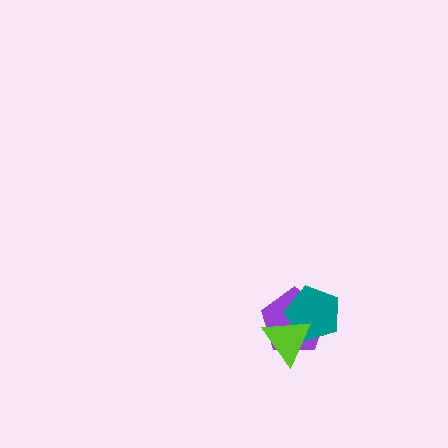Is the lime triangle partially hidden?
No, no other shape covers it.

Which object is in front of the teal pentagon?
The lime triangle is in front of the teal pentagon.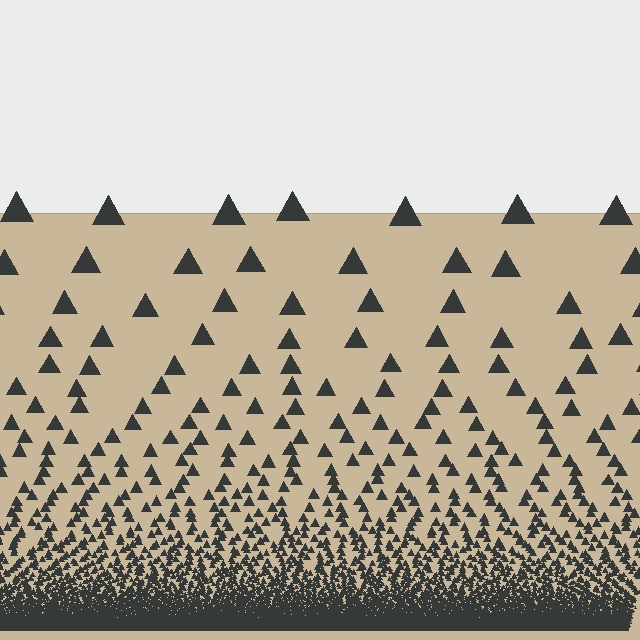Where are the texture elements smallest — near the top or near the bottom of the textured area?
Near the bottom.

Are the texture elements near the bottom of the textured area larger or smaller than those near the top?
Smaller. The gradient is inverted — elements near the bottom are smaller and denser.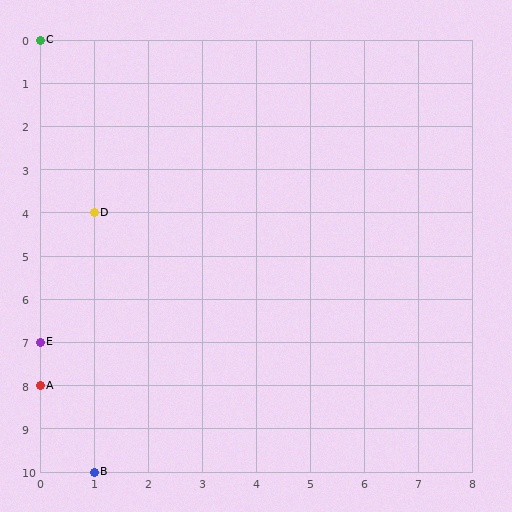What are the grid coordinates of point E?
Point E is at grid coordinates (0, 7).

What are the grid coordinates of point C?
Point C is at grid coordinates (0, 0).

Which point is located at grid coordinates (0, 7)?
Point E is at (0, 7).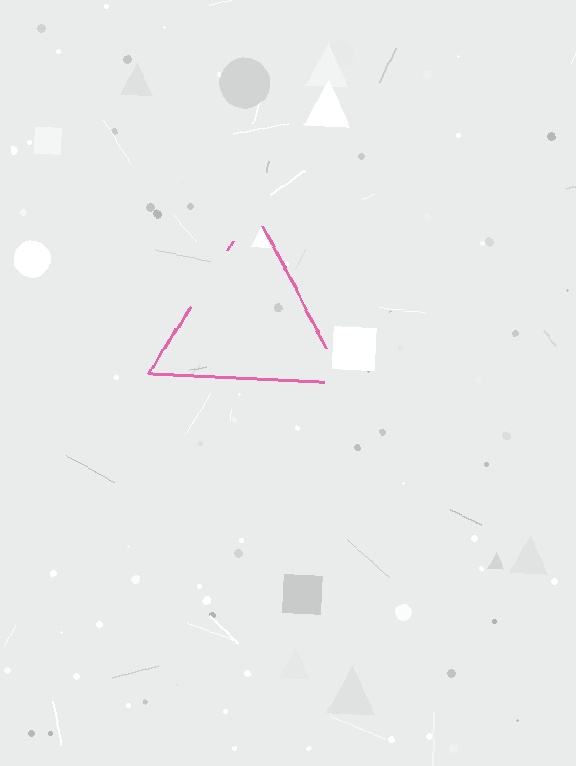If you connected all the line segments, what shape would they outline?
They would outline a triangle.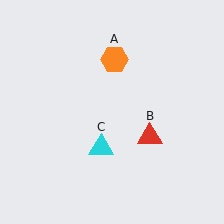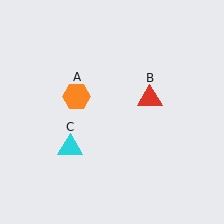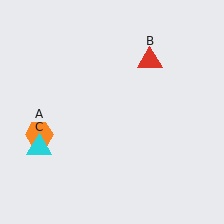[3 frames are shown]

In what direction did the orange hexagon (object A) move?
The orange hexagon (object A) moved down and to the left.